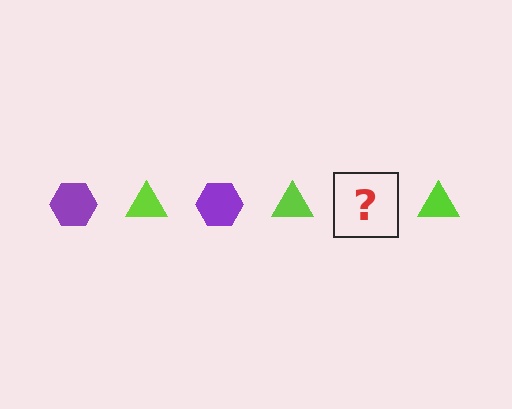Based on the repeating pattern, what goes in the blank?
The blank should be a purple hexagon.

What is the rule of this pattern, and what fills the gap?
The rule is that the pattern alternates between purple hexagon and lime triangle. The gap should be filled with a purple hexagon.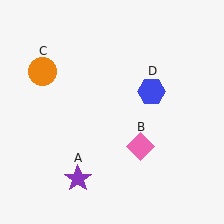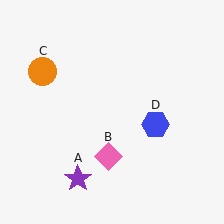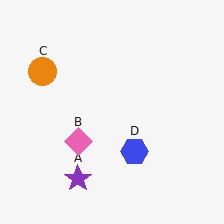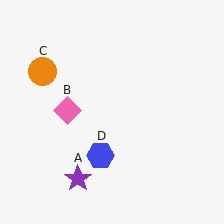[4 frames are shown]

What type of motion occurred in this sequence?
The pink diamond (object B), blue hexagon (object D) rotated clockwise around the center of the scene.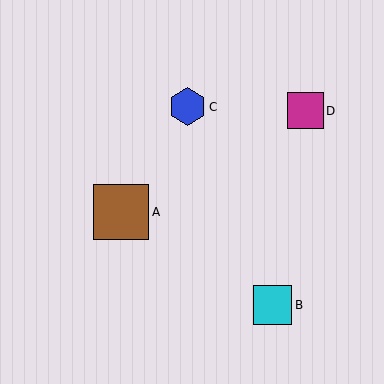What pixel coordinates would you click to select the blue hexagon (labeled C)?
Click at (188, 107) to select the blue hexagon C.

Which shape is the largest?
The brown square (labeled A) is the largest.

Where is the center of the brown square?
The center of the brown square is at (121, 212).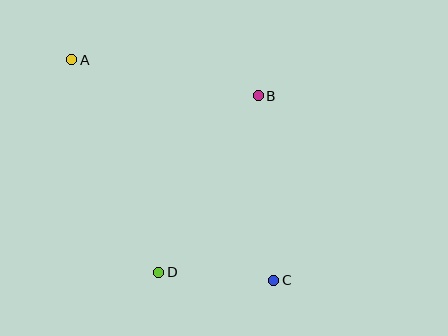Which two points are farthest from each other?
Points A and C are farthest from each other.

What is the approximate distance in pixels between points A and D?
The distance between A and D is approximately 230 pixels.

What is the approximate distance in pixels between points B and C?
The distance between B and C is approximately 185 pixels.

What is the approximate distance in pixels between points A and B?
The distance between A and B is approximately 190 pixels.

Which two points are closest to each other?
Points C and D are closest to each other.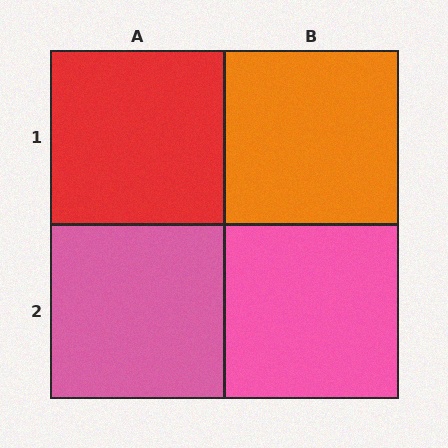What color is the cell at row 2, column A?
Pink.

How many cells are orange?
1 cell is orange.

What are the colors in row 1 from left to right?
Red, orange.